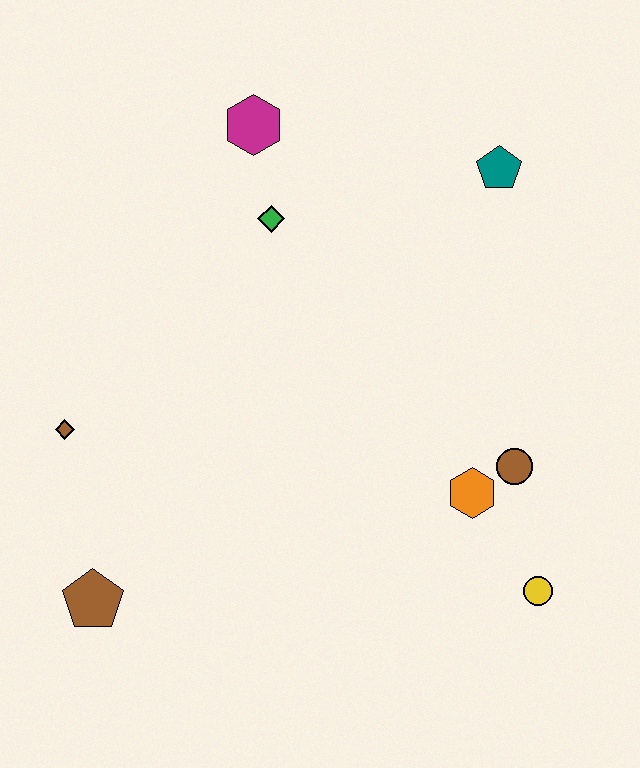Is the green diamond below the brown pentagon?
No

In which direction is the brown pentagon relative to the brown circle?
The brown pentagon is to the left of the brown circle.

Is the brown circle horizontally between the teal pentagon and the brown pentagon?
No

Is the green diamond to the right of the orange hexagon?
No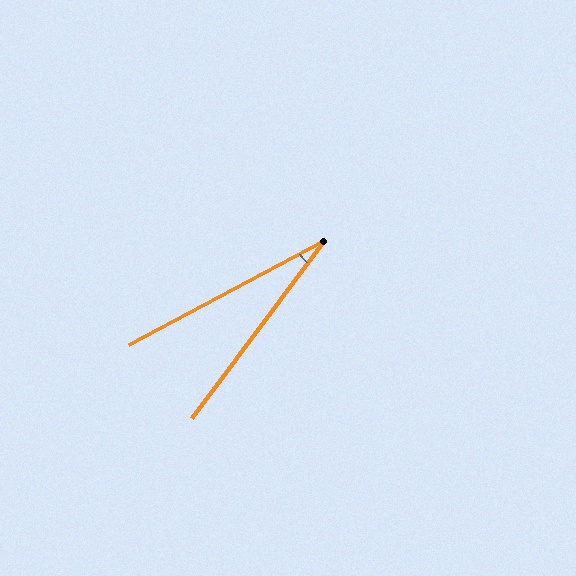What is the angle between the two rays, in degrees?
Approximately 25 degrees.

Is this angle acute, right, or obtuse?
It is acute.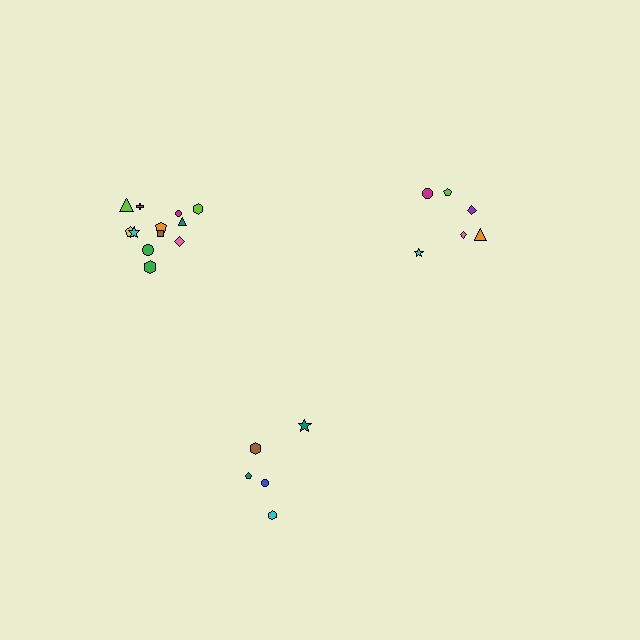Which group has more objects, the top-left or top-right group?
The top-left group.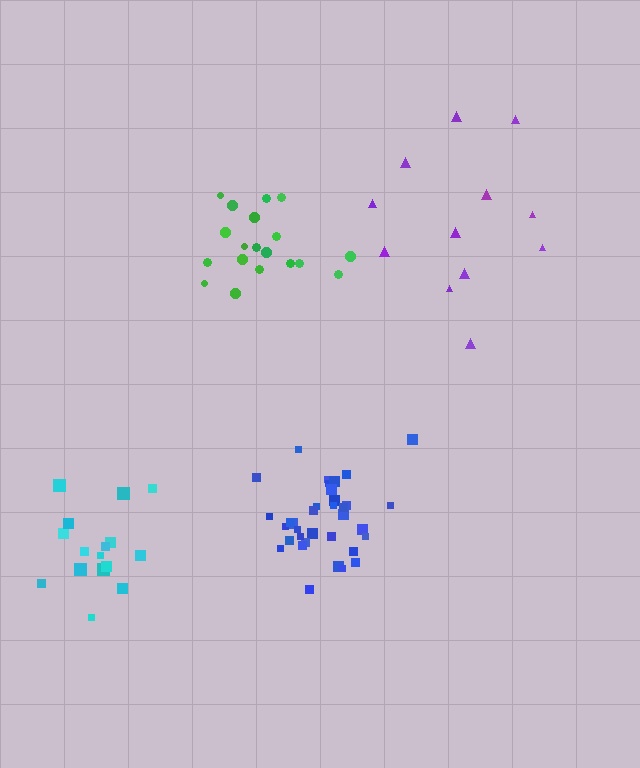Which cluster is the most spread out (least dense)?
Purple.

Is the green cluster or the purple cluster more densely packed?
Green.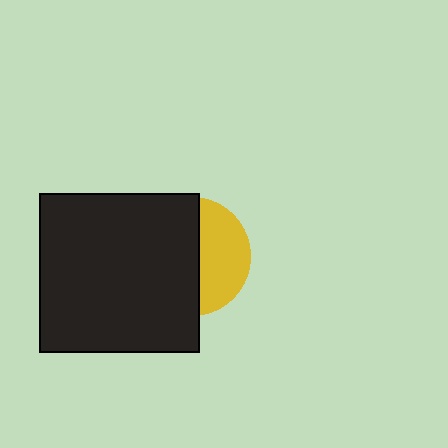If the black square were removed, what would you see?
You would see the complete yellow circle.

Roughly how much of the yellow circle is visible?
A small part of it is visible (roughly 42%).